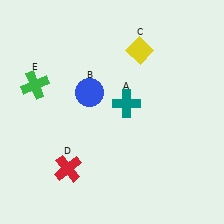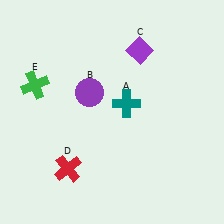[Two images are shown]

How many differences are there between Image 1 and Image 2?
There are 2 differences between the two images.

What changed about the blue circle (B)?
In Image 1, B is blue. In Image 2, it changed to purple.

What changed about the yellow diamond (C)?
In Image 1, C is yellow. In Image 2, it changed to purple.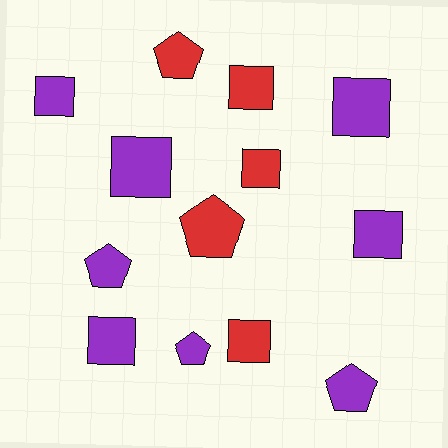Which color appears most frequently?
Purple, with 8 objects.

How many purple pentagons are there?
There are 3 purple pentagons.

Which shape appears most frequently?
Square, with 8 objects.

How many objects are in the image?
There are 13 objects.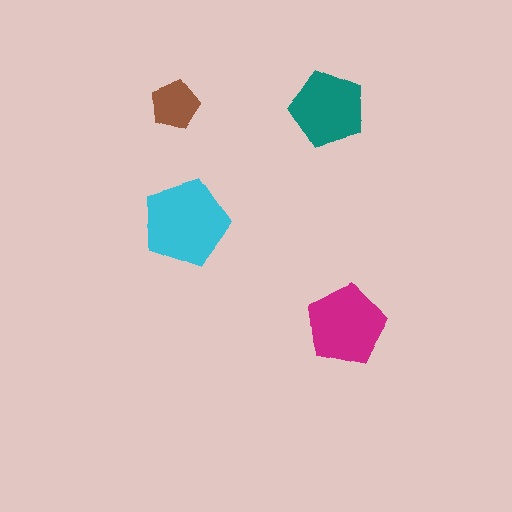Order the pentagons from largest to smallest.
the cyan one, the magenta one, the teal one, the brown one.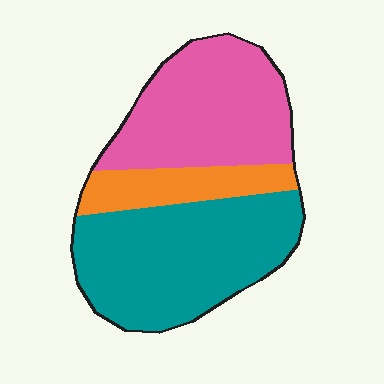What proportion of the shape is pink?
Pink takes up about three eighths (3/8) of the shape.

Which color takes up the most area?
Teal, at roughly 45%.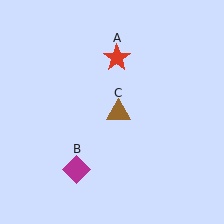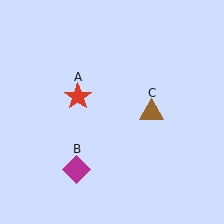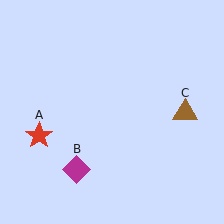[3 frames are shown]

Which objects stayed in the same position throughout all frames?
Magenta diamond (object B) remained stationary.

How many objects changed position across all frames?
2 objects changed position: red star (object A), brown triangle (object C).